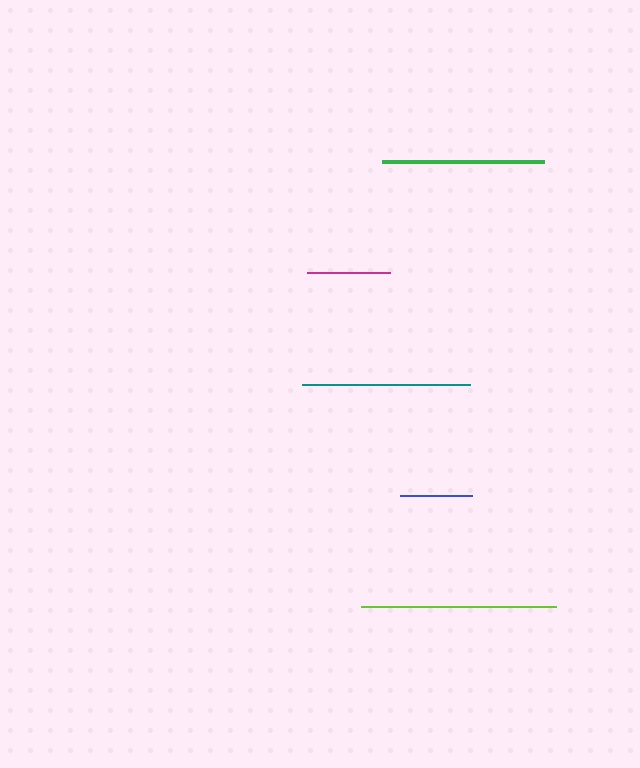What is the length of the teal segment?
The teal segment is approximately 168 pixels long.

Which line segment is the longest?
The lime line is the longest at approximately 195 pixels.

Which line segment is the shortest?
The blue line is the shortest at approximately 72 pixels.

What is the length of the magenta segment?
The magenta segment is approximately 83 pixels long.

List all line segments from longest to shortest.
From longest to shortest: lime, teal, green, magenta, blue.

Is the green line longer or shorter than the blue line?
The green line is longer than the blue line.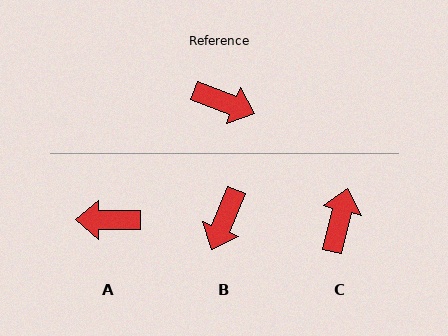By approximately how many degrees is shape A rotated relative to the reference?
Approximately 159 degrees clockwise.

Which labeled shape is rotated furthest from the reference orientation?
A, about 159 degrees away.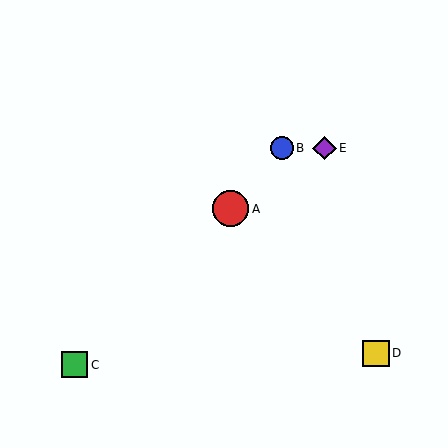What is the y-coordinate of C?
Object C is at y≈365.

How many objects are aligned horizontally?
2 objects (B, E) are aligned horizontally.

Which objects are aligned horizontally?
Objects B, E are aligned horizontally.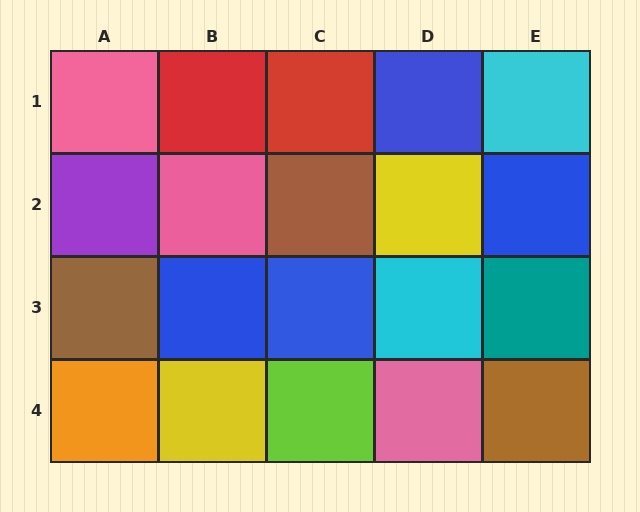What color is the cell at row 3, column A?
Brown.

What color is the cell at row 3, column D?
Cyan.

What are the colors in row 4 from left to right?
Orange, yellow, lime, pink, brown.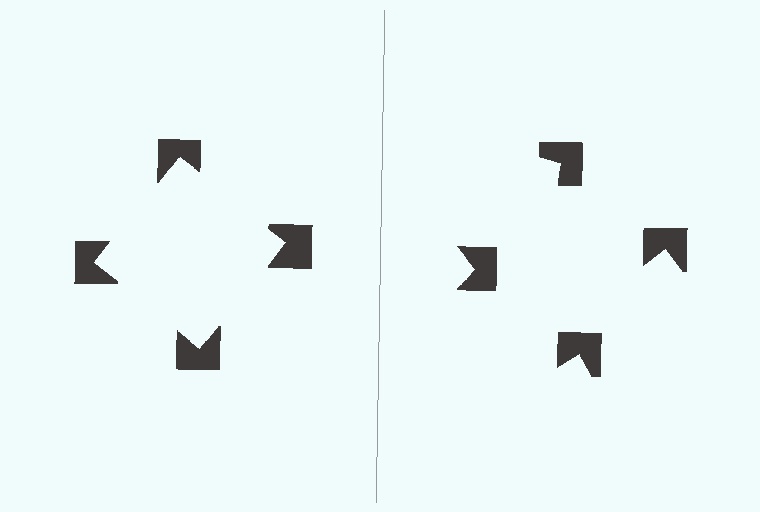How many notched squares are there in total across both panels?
8 — 4 on each side.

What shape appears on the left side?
An illusory square.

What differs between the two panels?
The notched squares are positioned identically on both sides; only the wedge orientations differ. On the left they align to a square; on the right they are misaligned.